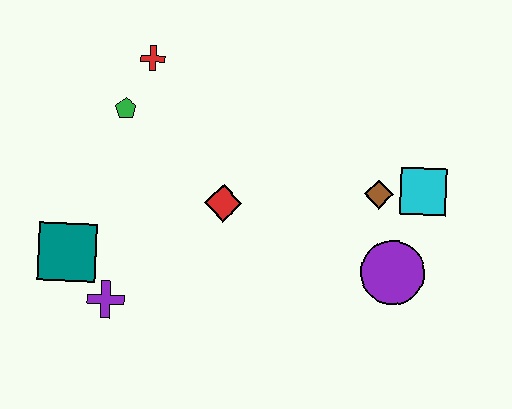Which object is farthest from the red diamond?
The cyan square is farthest from the red diamond.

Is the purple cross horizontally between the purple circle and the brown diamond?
No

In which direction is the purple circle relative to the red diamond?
The purple circle is to the right of the red diamond.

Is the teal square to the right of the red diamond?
No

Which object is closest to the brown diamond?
The cyan square is closest to the brown diamond.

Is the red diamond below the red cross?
Yes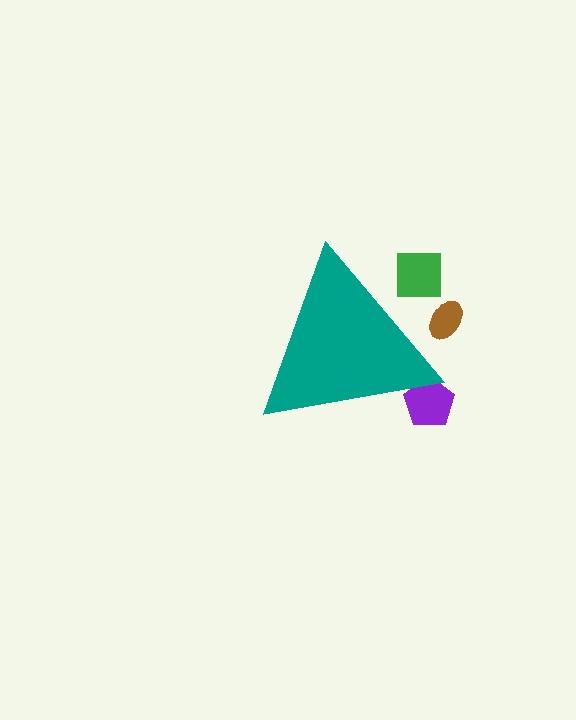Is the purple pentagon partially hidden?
Yes, the purple pentagon is partially hidden behind the teal triangle.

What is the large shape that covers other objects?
A teal triangle.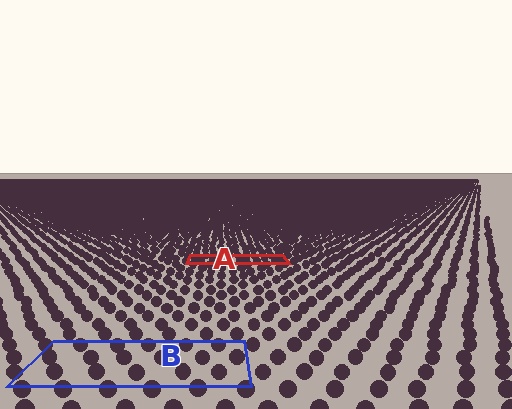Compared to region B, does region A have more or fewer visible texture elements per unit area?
Region A has more texture elements per unit area — they are packed more densely because it is farther away.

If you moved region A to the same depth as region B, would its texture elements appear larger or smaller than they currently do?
They would appear larger. At a closer depth, the same texture elements are projected at a bigger on-screen size.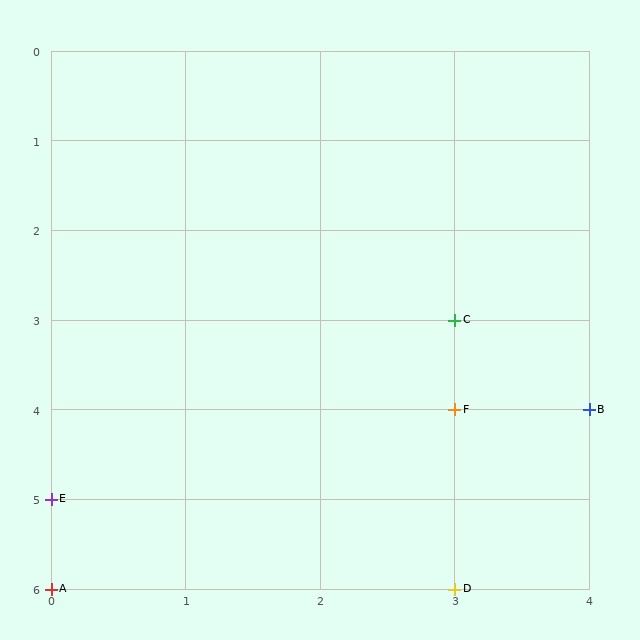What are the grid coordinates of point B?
Point B is at grid coordinates (4, 4).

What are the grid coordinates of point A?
Point A is at grid coordinates (0, 6).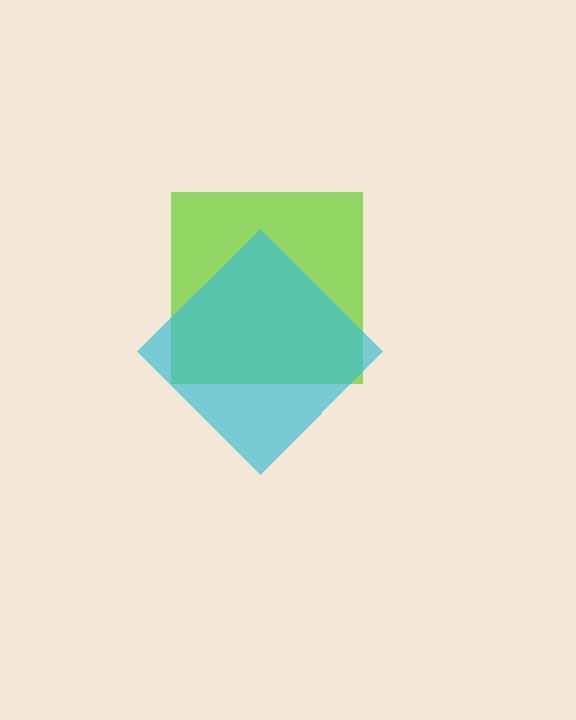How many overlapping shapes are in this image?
There are 2 overlapping shapes in the image.